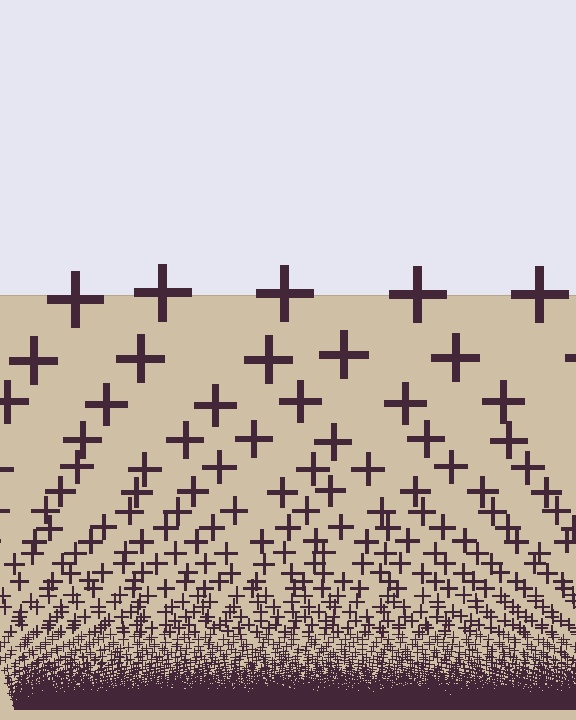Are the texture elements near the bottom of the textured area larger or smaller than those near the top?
Smaller. The gradient is inverted — elements near the bottom are smaller and denser.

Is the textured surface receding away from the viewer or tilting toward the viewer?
The surface appears to tilt toward the viewer. Texture elements get larger and sparser toward the top.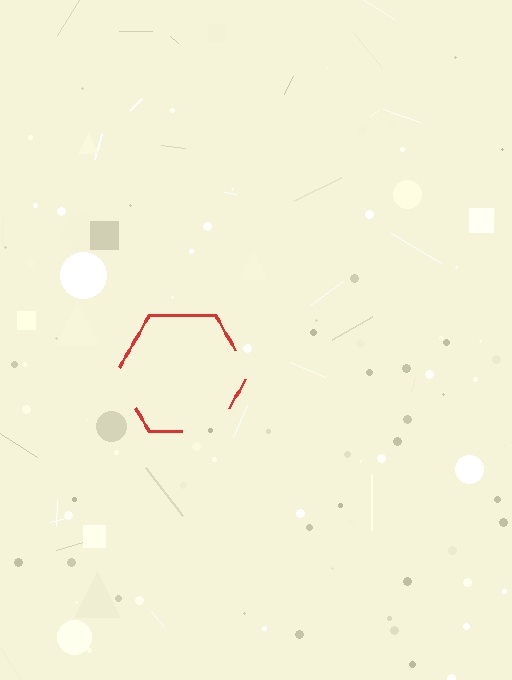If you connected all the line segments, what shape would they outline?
They would outline a hexagon.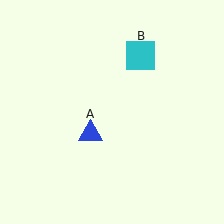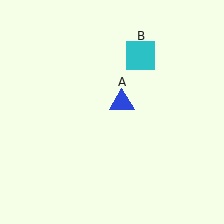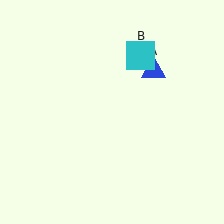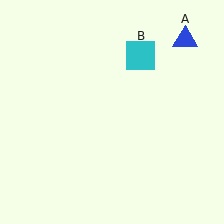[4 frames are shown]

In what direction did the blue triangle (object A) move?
The blue triangle (object A) moved up and to the right.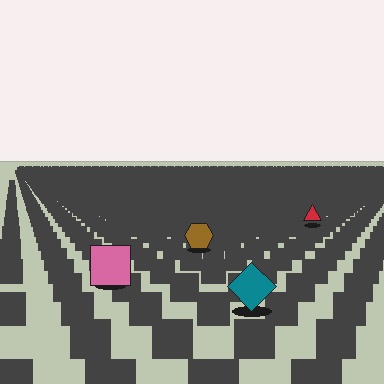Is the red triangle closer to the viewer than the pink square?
No. The pink square is closer — you can tell from the texture gradient: the ground texture is coarser near it.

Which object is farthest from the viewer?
The red triangle is farthest from the viewer. It appears smaller and the ground texture around it is denser.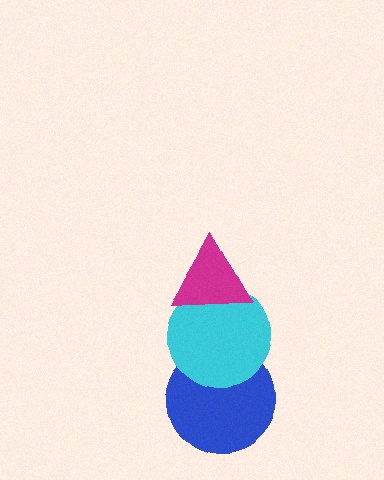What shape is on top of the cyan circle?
The magenta triangle is on top of the cyan circle.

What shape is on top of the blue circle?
The cyan circle is on top of the blue circle.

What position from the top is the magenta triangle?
The magenta triangle is 1st from the top.